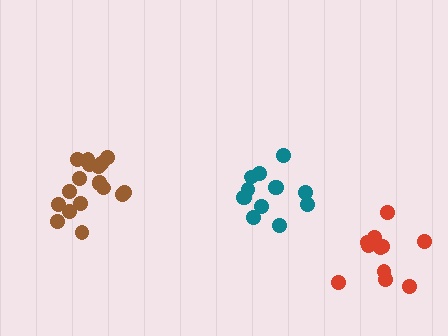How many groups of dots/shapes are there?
There are 3 groups.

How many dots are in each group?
Group 1: 13 dots, Group 2: 18 dots, Group 3: 12 dots (43 total).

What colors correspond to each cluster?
The clusters are colored: teal, brown, red.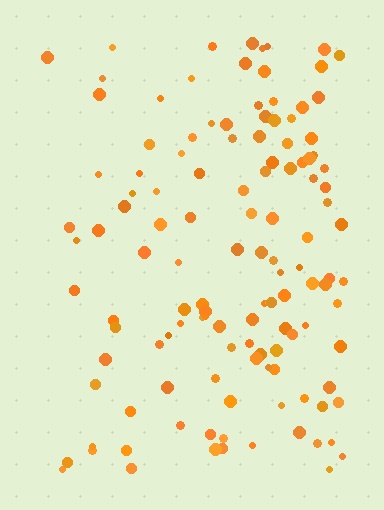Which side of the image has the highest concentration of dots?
The right.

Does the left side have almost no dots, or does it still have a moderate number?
Still a moderate number, just noticeably fewer than the right.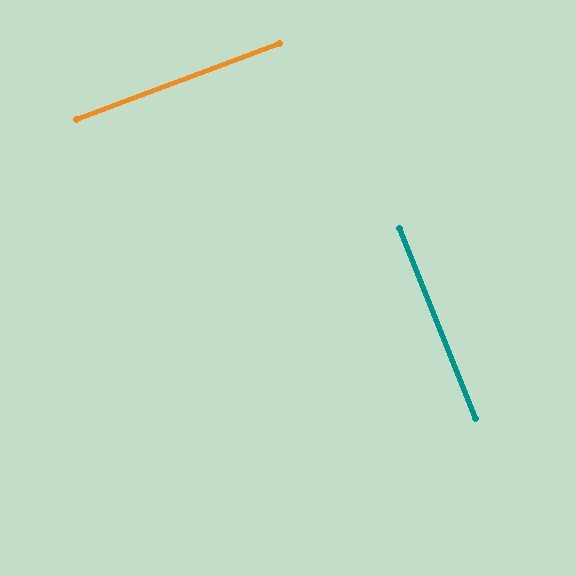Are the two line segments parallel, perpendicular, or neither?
Perpendicular — they meet at approximately 89°.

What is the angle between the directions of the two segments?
Approximately 89 degrees.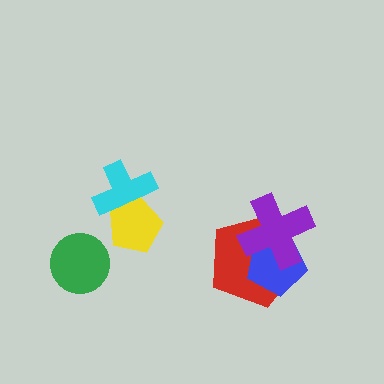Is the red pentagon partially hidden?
Yes, it is partially covered by another shape.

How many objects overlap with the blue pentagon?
2 objects overlap with the blue pentagon.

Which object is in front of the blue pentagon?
The purple cross is in front of the blue pentagon.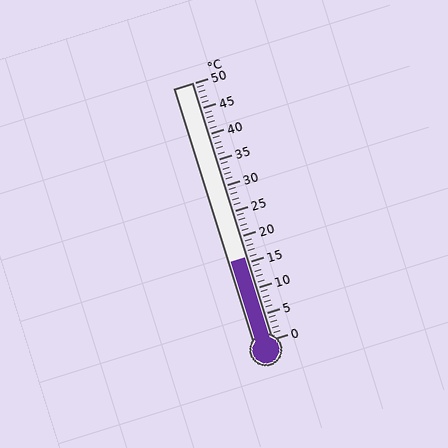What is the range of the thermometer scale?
The thermometer scale ranges from 0°C to 50°C.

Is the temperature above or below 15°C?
The temperature is above 15°C.